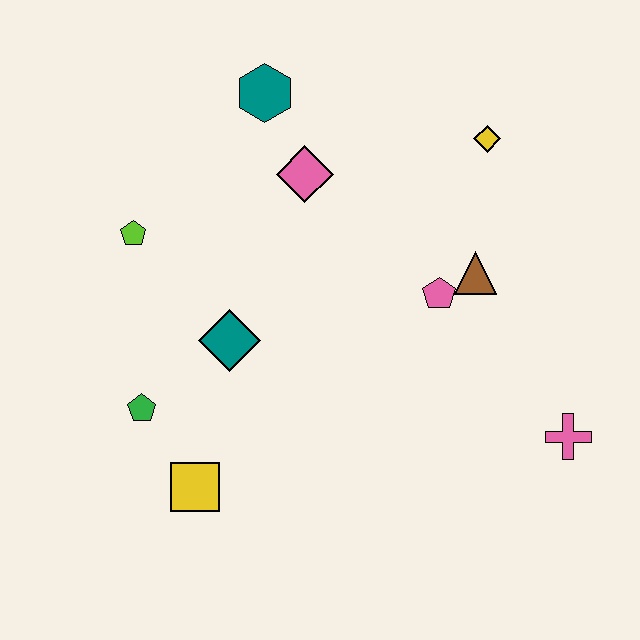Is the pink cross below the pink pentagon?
Yes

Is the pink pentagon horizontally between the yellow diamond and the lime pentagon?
Yes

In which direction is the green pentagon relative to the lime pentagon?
The green pentagon is below the lime pentagon.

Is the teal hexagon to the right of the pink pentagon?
No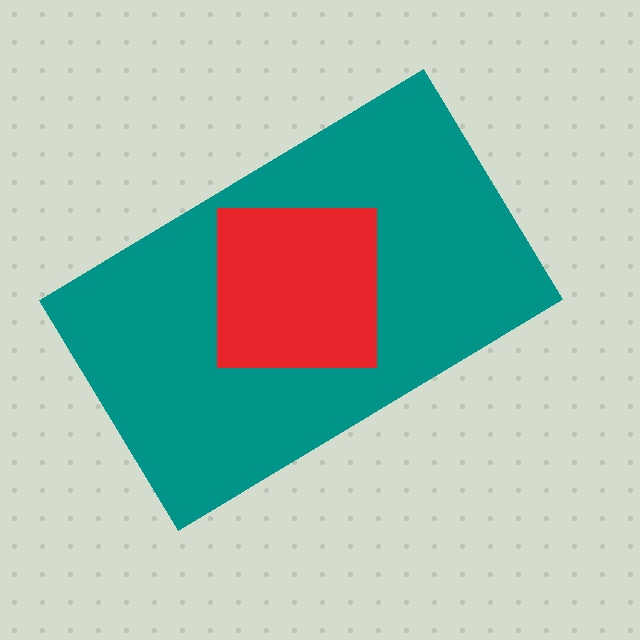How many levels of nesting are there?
2.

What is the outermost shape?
The teal rectangle.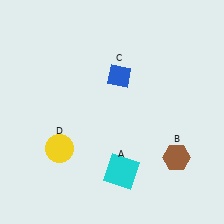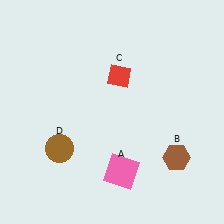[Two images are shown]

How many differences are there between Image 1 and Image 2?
There are 3 differences between the two images.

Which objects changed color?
A changed from cyan to pink. C changed from blue to red. D changed from yellow to brown.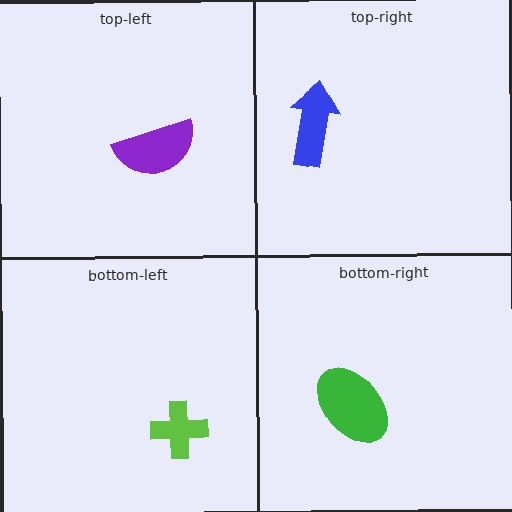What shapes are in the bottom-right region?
The green ellipse.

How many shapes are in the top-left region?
1.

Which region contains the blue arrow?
The top-right region.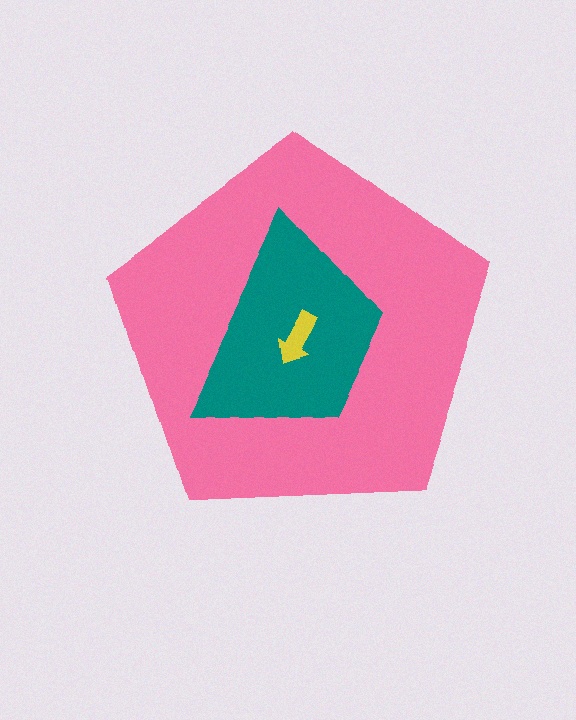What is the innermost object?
The yellow arrow.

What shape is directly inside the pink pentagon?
The teal trapezoid.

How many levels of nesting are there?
3.